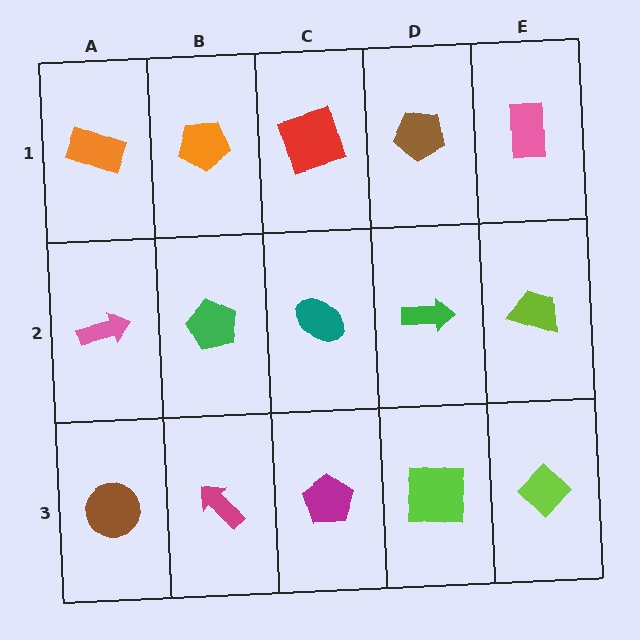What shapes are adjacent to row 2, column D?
A brown pentagon (row 1, column D), a lime square (row 3, column D), a teal ellipse (row 2, column C), a lime trapezoid (row 2, column E).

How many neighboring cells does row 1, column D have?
3.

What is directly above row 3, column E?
A lime trapezoid.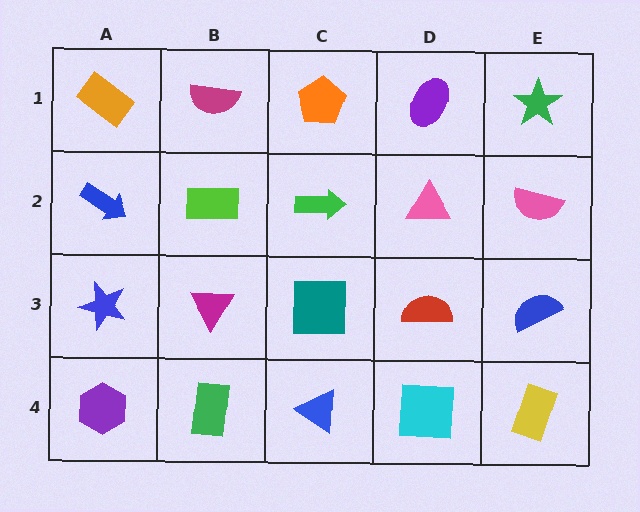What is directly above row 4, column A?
A blue star.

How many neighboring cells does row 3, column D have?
4.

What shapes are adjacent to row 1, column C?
A green arrow (row 2, column C), a magenta semicircle (row 1, column B), a purple ellipse (row 1, column D).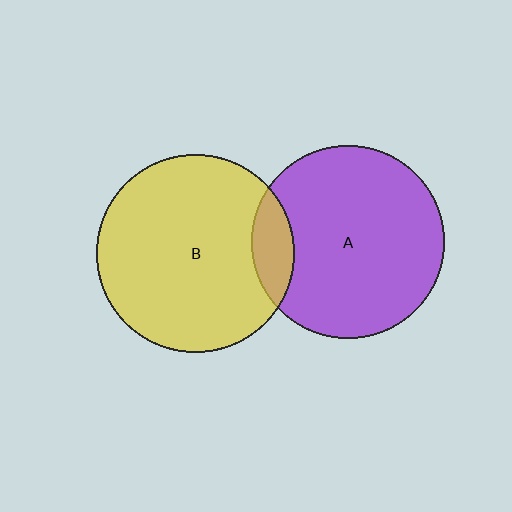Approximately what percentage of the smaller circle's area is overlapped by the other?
Approximately 10%.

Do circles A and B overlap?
Yes.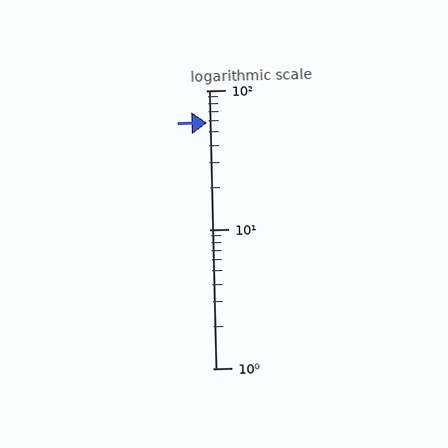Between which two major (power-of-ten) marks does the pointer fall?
The pointer is between 10 and 100.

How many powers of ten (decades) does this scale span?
The scale spans 2 decades, from 1 to 100.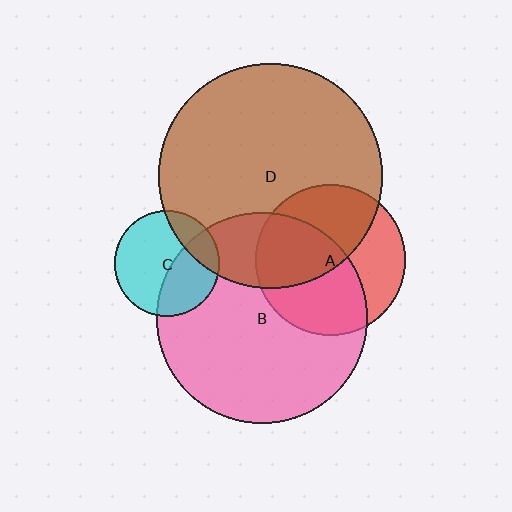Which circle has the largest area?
Circle D (brown).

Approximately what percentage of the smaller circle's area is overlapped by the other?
Approximately 50%.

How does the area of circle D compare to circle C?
Approximately 4.5 times.